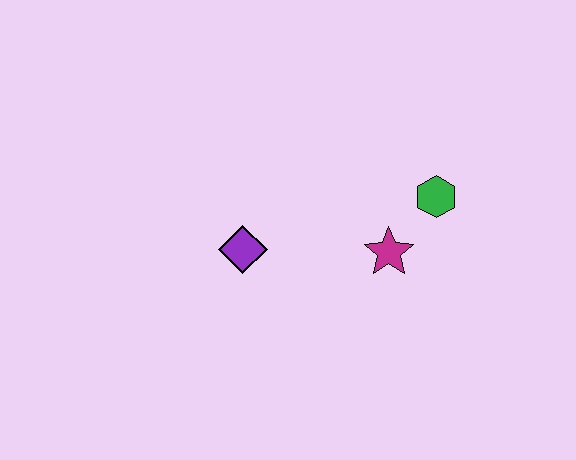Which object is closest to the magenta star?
The green hexagon is closest to the magenta star.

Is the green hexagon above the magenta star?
Yes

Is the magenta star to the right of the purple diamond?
Yes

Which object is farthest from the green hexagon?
The purple diamond is farthest from the green hexagon.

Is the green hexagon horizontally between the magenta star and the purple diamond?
No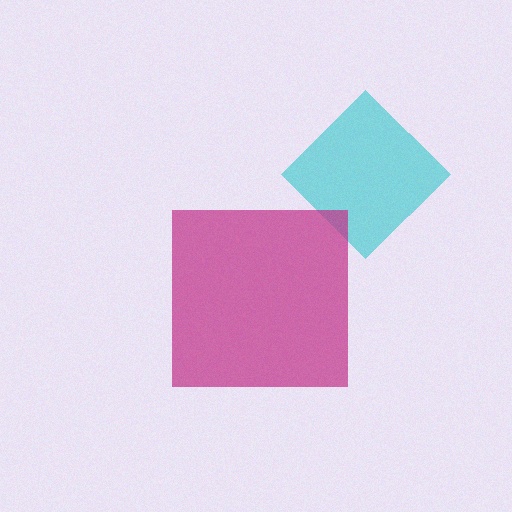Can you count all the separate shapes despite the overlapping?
Yes, there are 2 separate shapes.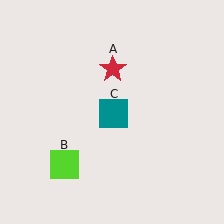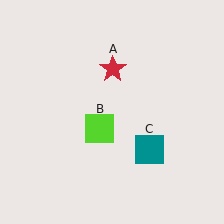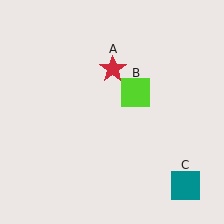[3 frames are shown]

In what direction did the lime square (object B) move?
The lime square (object B) moved up and to the right.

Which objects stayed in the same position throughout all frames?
Red star (object A) remained stationary.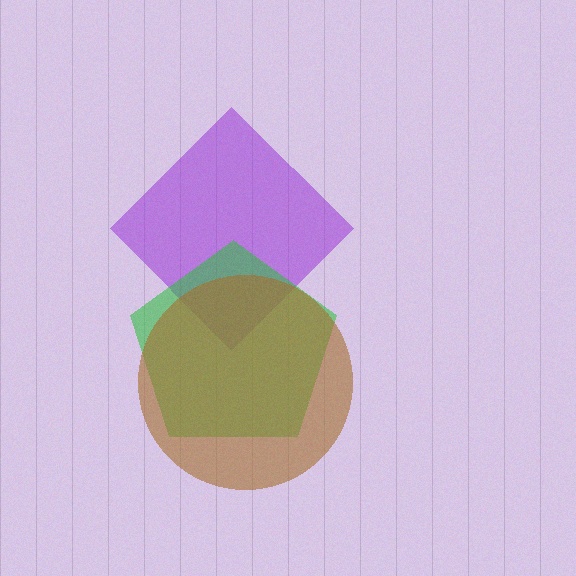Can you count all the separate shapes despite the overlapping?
Yes, there are 3 separate shapes.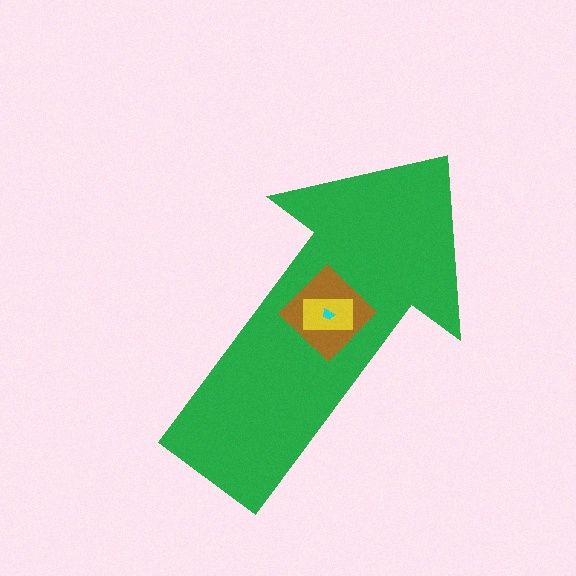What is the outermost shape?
The green arrow.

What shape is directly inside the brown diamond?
The yellow rectangle.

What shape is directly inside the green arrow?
The brown diamond.